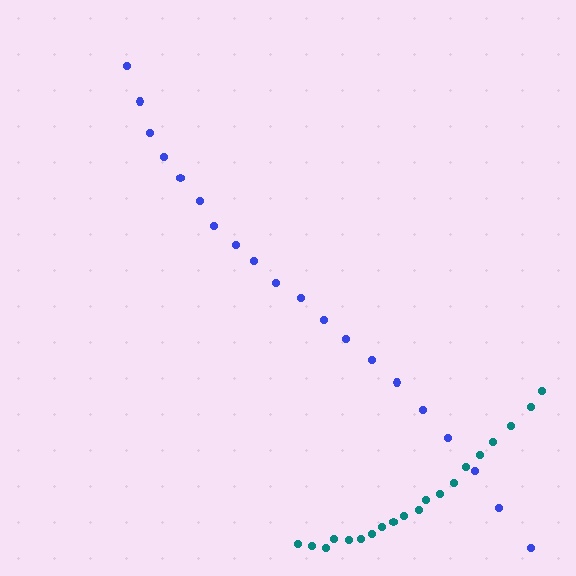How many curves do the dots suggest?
There are 2 distinct paths.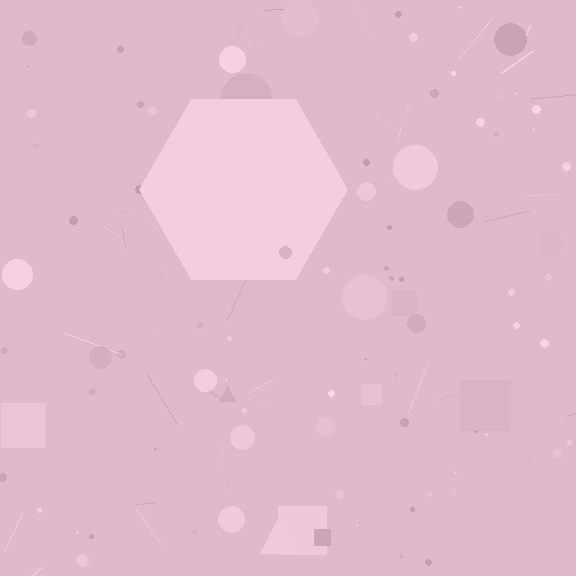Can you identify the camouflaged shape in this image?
The camouflaged shape is a hexagon.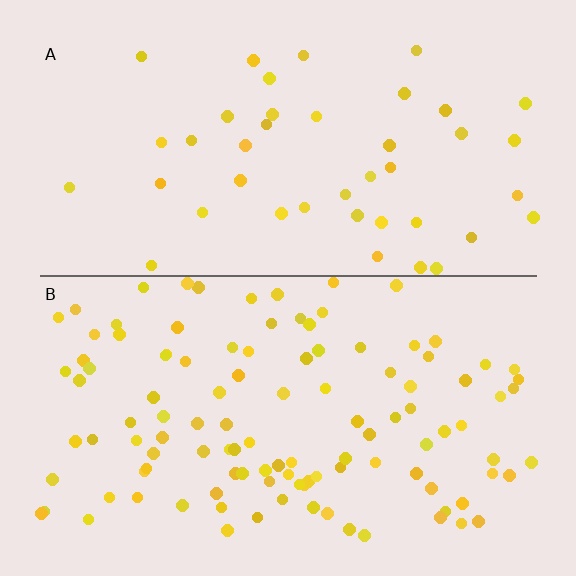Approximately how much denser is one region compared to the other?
Approximately 2.6× — region B over region A.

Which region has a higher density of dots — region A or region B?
B (the bottom).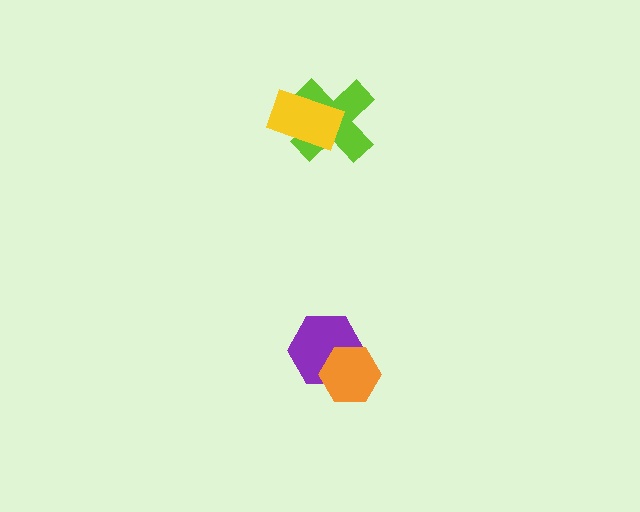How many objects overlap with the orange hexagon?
1 object overlaps with the orange hexagon.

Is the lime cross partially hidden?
Yes, it is partially covered by another shape.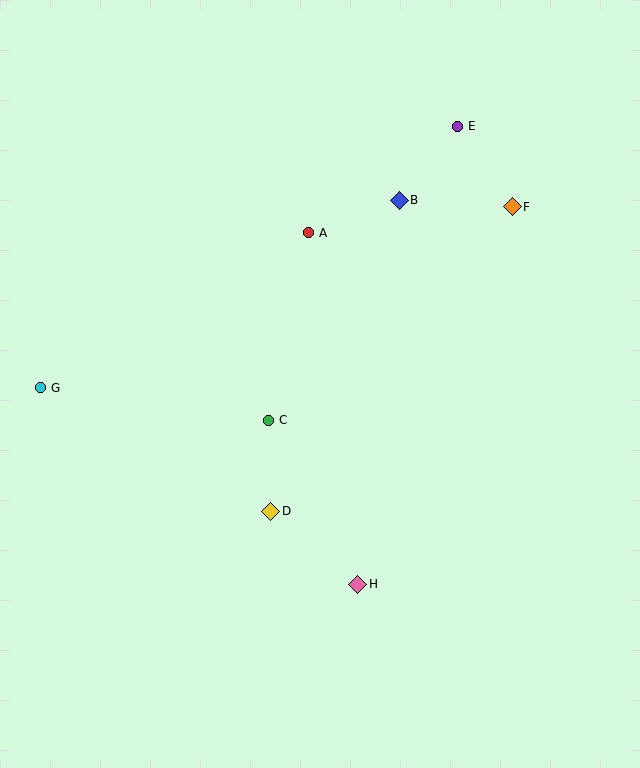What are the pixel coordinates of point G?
Point G is at (40, 388).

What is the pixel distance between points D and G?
The distance between D and G is 261 pixels.